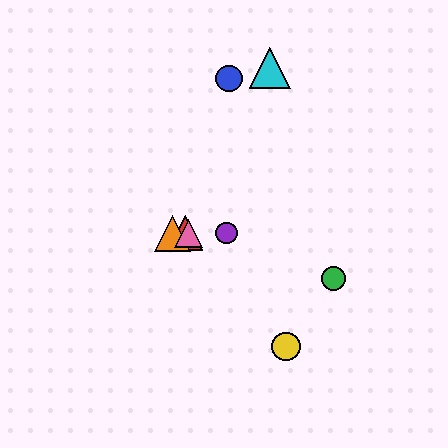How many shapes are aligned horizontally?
4 shapes (the red triangle, the purple circle, the orange triangle, the pink triangle) are aligned horizontally.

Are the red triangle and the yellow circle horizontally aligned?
No, the red triangle is at y≈233 and the yellow circle is at y≈347.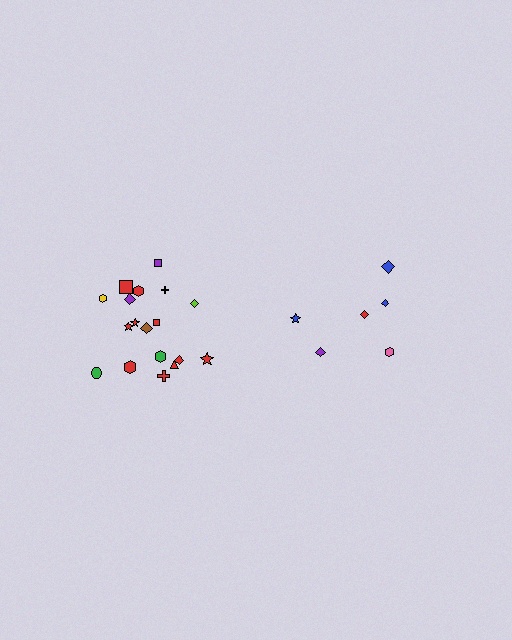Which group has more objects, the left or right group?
The left group.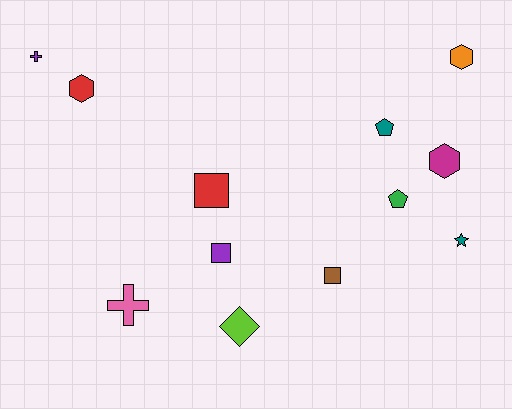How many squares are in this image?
There are 3 squares.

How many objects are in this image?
There are 12 objects.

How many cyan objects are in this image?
There are no cyan objects.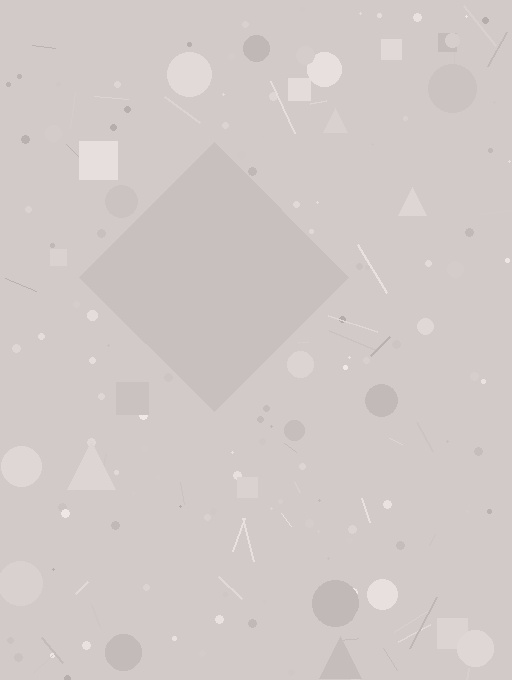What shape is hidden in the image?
A diamond is hidden in the image.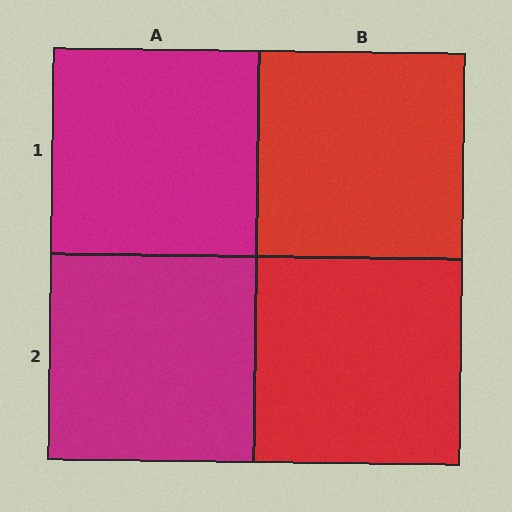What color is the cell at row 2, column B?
Red.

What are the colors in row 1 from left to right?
Magenta, red.